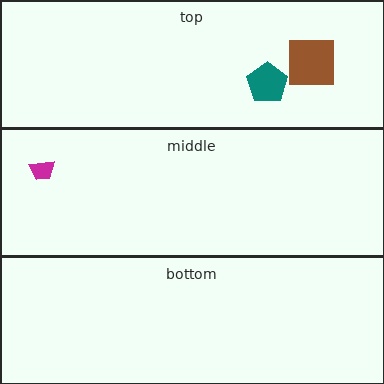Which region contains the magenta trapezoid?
The middle region.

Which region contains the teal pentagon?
The top region.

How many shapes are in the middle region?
1.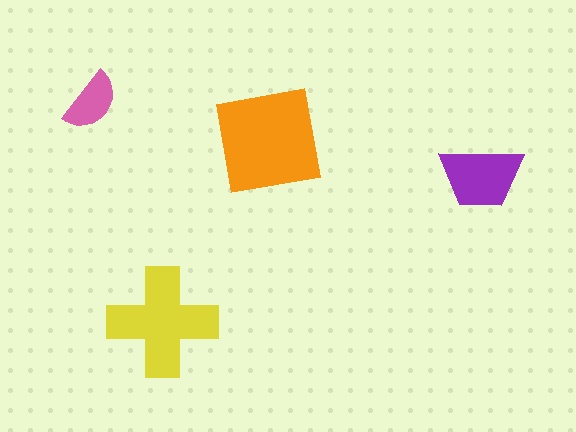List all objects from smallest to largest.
The pink semicircle, the purple trapezoid, the yellow cross, the orange square.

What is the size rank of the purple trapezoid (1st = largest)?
3rd.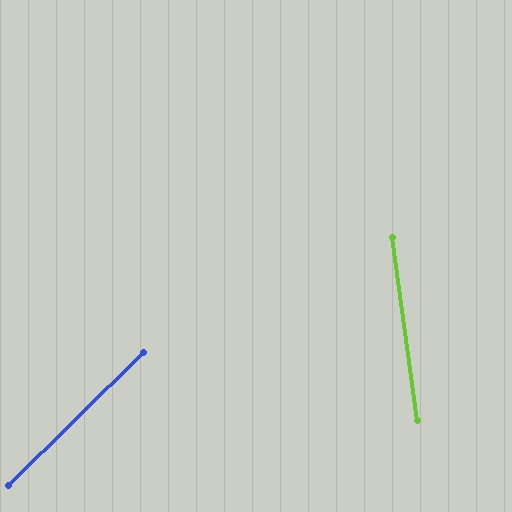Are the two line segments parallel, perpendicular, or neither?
Neither parallel nor perpendicular — they differ by about 54°.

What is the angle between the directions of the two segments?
Approximately 54 degrees.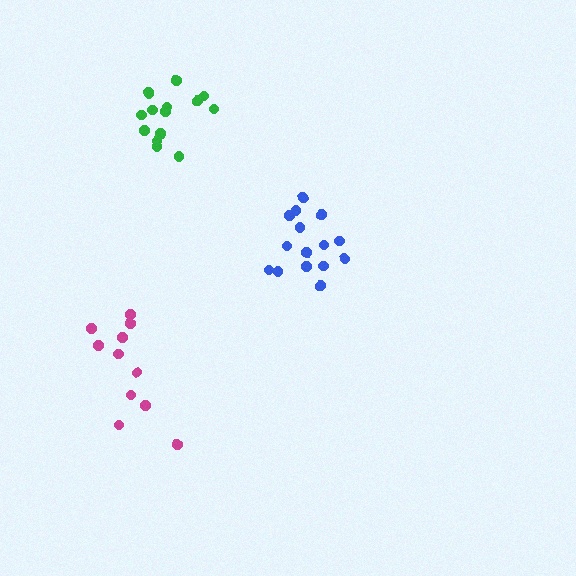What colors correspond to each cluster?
The clusters are colored: blue, magenta, green.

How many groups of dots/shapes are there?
There are 3 groups.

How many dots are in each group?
Group 1: 15 dots, Group 2: 11 dots, Group 3: 15 dots (41 total).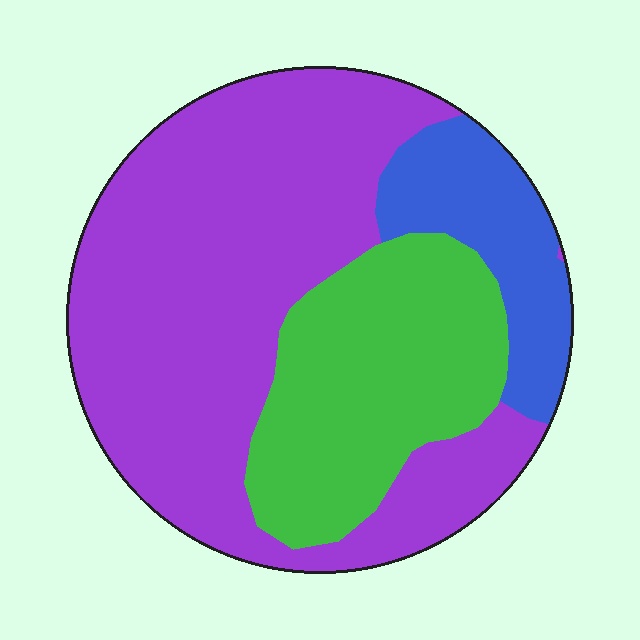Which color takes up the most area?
Purple, at roughly 60%.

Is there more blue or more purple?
Purple.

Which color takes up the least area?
Blue, at roughly 15%.